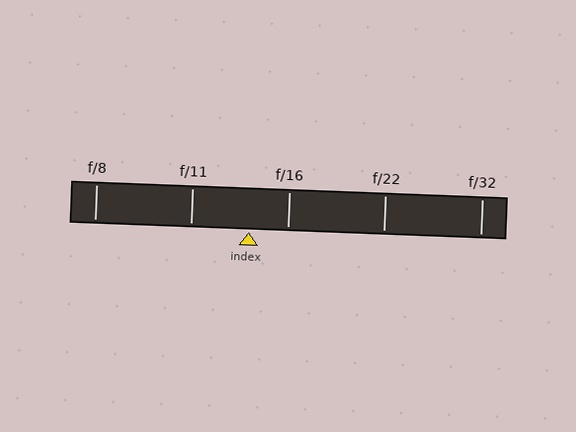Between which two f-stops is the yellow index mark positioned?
The index mark is between f/11 and f/16.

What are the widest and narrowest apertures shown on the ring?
The widest aperture shown is f/8 and the narrowest is f/32.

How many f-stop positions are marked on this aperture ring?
There are 5 f-stop positions marked.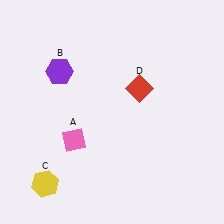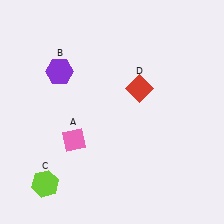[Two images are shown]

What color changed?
The hexagon (C) changed from yellow in Image 1 to lime in Image 2.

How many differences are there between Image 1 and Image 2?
There is 1 difference between the two images.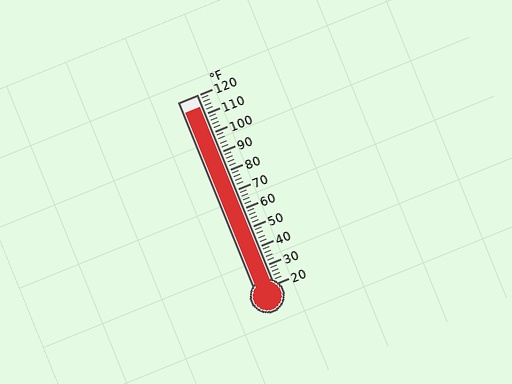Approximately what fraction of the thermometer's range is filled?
The thermometer is filled to approximately 95% of its range.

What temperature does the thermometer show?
The thermometer shows approximately 114°F.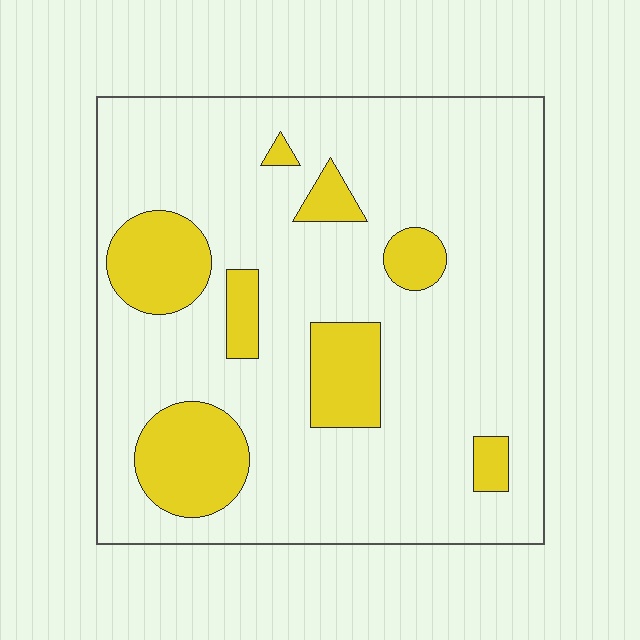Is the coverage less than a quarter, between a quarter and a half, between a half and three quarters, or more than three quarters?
Less than a quarter.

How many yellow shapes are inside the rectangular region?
8.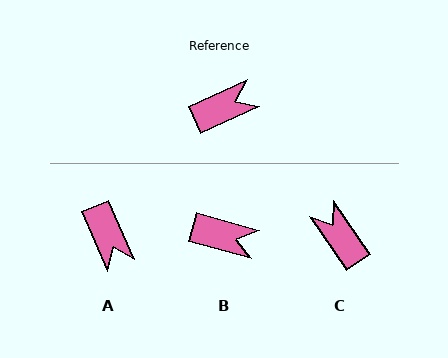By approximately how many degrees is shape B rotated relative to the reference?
Approximately 40 degrees clockwise.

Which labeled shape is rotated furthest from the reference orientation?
C, about 100 degrees away.